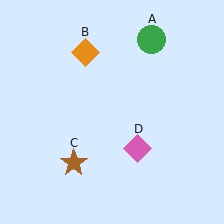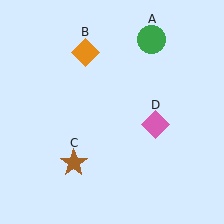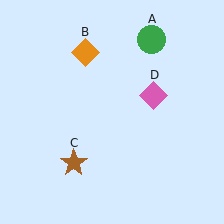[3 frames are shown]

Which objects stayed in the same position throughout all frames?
Green circle (object A) and orange diamond (object B) and brown star (object C) remained stationary.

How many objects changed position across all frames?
1 object changed position: pink diamond (object D).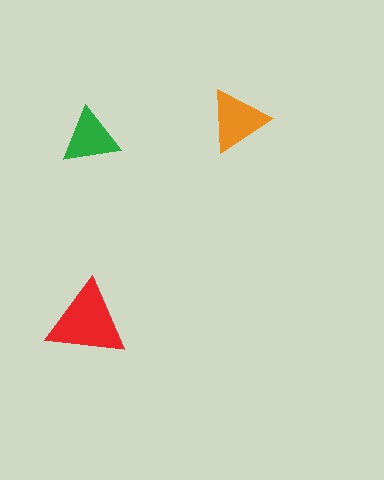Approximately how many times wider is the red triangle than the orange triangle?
About 1.5 times wider.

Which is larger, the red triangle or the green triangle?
The red one.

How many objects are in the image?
There are 3 objects in the image.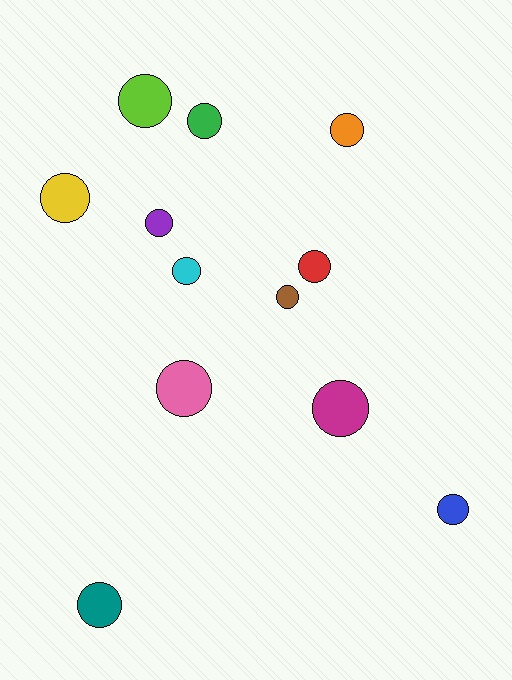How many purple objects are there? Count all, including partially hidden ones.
There is 1 purple object.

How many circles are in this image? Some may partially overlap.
There are 12 circles.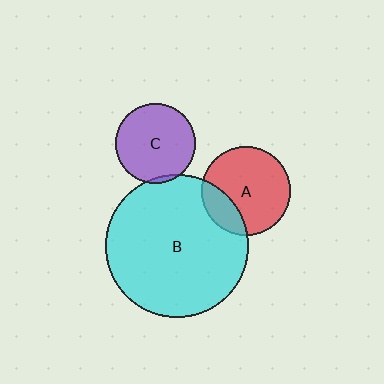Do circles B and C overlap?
Yes.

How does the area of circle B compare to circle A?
Approximately 2.6 times.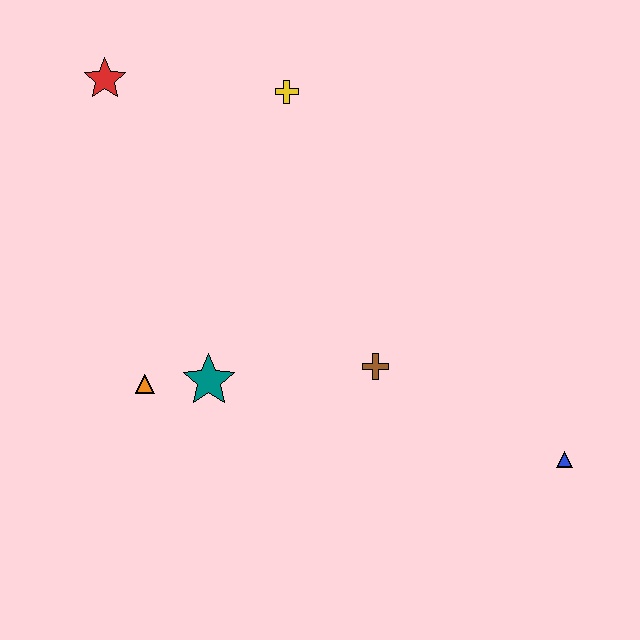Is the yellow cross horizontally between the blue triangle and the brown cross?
No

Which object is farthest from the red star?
The blue triangle is farthest from the red star.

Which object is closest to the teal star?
The orange triangle is closest to the teal star.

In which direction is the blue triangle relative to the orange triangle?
The blue triangle is to the right of the orange triangle.